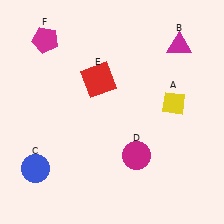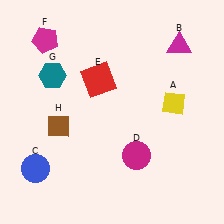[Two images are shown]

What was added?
A teal hexagon (G), a brown diamond (H) were added in Image 2.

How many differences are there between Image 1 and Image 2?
There are 2 differences between the two images.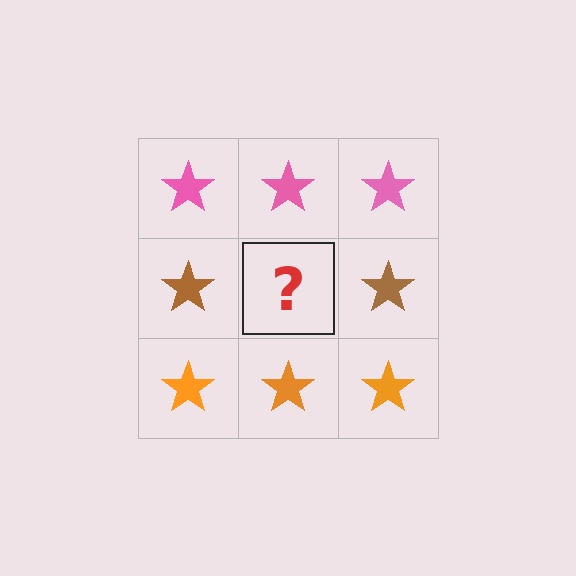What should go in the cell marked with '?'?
The missing cell should contain a brown star.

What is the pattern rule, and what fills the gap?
The rule is that each row has a consistent color. The gap should be filled with a brown star.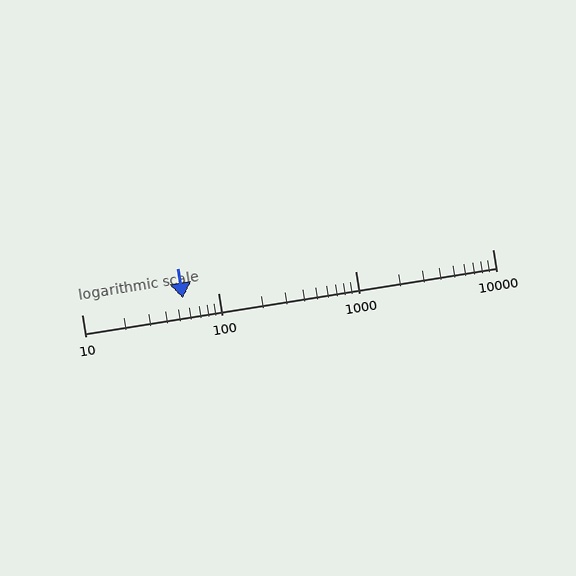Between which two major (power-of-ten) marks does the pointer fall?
The pointer is between 10 and 100.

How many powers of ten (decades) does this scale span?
The scale spans 3 decades, from 10 to 10000.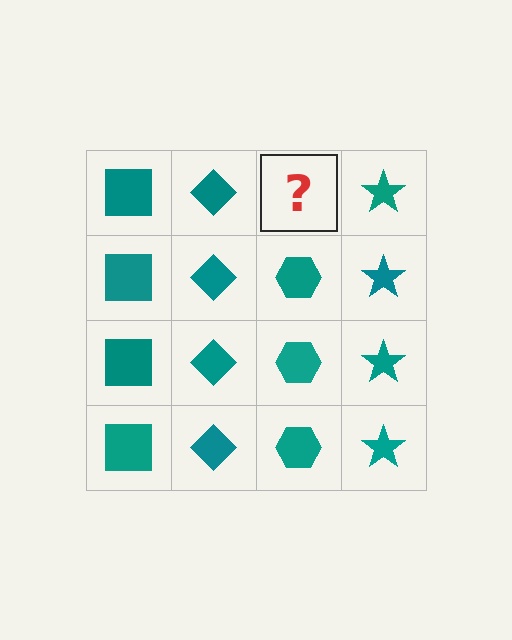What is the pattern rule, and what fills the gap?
The rule is that each column has a consistent shape. The gap should be filled with a teal hexagon.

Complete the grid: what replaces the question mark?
The question mark should be replaced with a teal hexagon.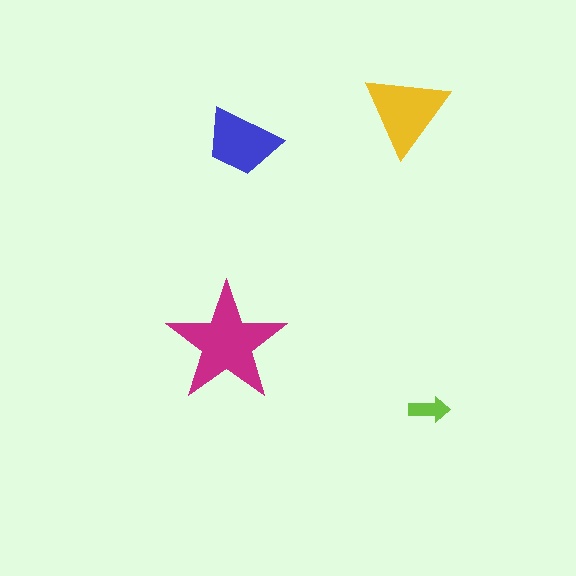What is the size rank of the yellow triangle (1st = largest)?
2nd.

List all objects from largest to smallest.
The magenta star, the yellow triangle, the blue trapezoid, the lime arrow.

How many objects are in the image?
There are 4 objects in the image.